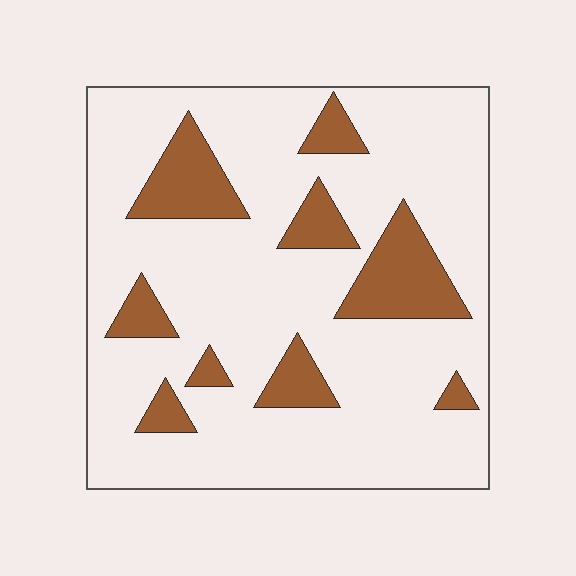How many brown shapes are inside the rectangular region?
9.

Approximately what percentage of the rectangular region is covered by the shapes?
Approximately 20%.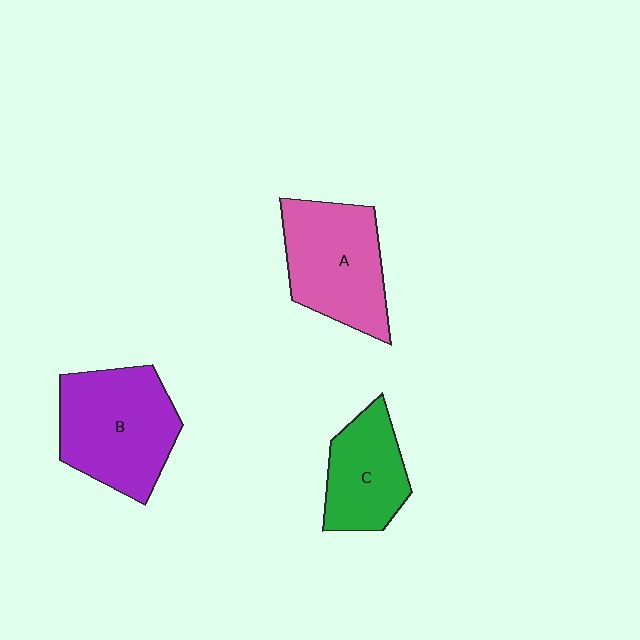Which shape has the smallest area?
Shape C (green).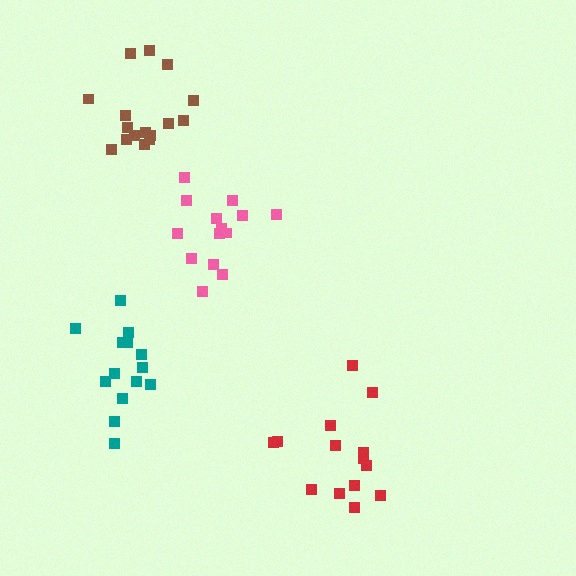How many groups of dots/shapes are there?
There are 4 groups.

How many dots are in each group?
Group 1: 16 dots, Group 2: 14 dots, Group 3: 14 dots, Group 4: 14 dots (58 total).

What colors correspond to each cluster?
The clusters are colored: brown, red, teal, pink.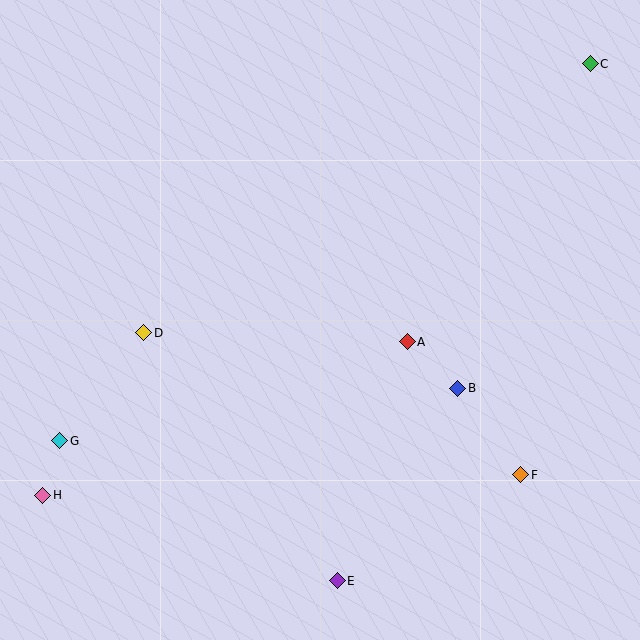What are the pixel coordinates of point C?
Point C is at (590, 64).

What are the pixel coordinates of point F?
Point F is at (521, 475).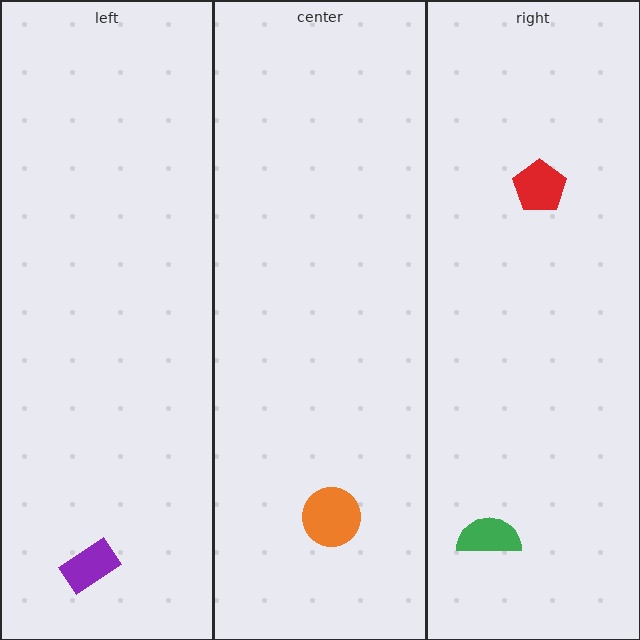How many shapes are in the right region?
2.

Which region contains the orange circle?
The center region.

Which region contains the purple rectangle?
The left region.